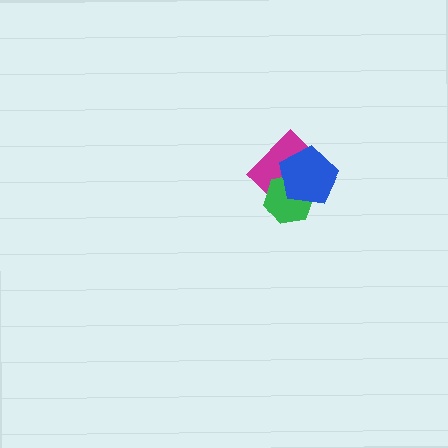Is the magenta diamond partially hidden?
Yes, it is partially covered by another shape.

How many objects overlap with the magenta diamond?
2 objects overlap with the magenta diamond.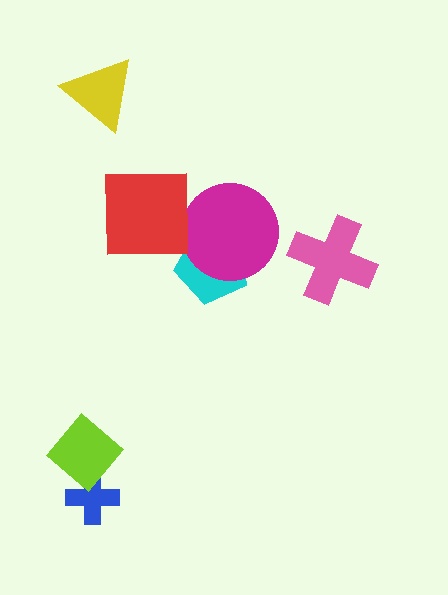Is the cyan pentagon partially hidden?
Yes, it is partially covered by another shape.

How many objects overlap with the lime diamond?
1 object overlaps with the lime diamond.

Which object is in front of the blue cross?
The lime diamond is in front of the blue cross.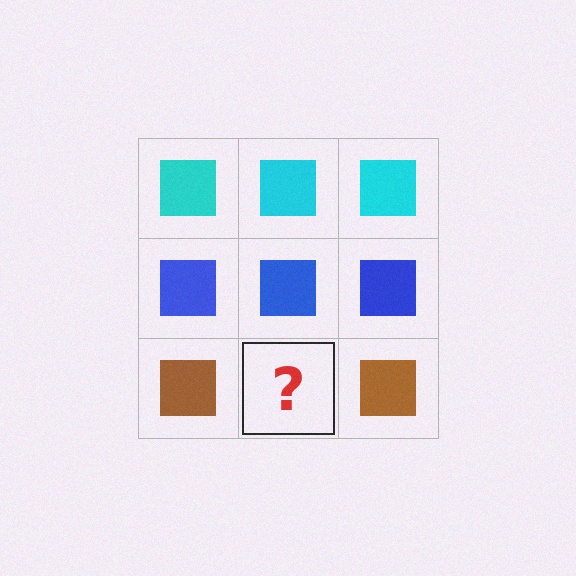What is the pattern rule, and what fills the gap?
The rule is that each row has a consistent color. The gap should be filled with a brown square.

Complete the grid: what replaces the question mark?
The question mark should be replaced with a brown square.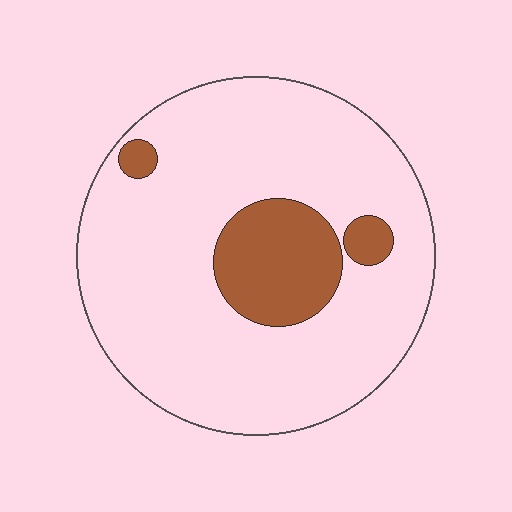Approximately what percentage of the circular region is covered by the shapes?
Approximately 15%.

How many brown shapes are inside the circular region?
3.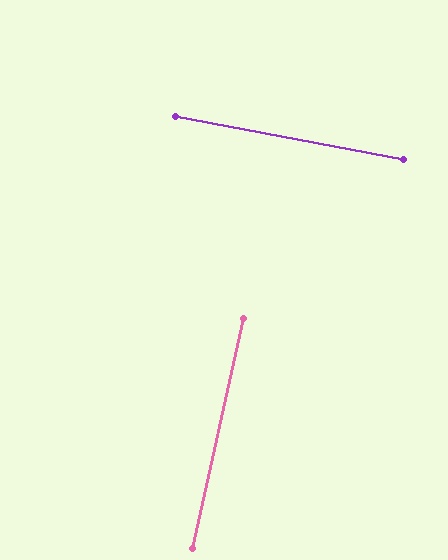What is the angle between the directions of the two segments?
Approximately 88 degrees.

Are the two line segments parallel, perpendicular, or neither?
Perpendicular — they meet at approximately 88°.